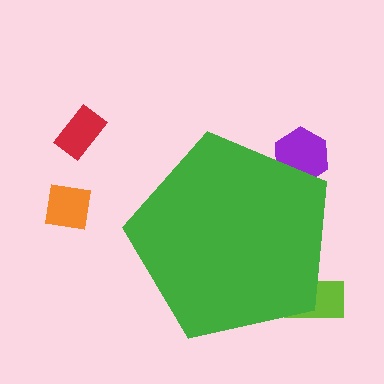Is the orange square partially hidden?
No, the orange square is fully visible.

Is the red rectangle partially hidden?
No, the red rectangle is fully visible.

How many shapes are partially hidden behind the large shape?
2 shapes are partially hidden.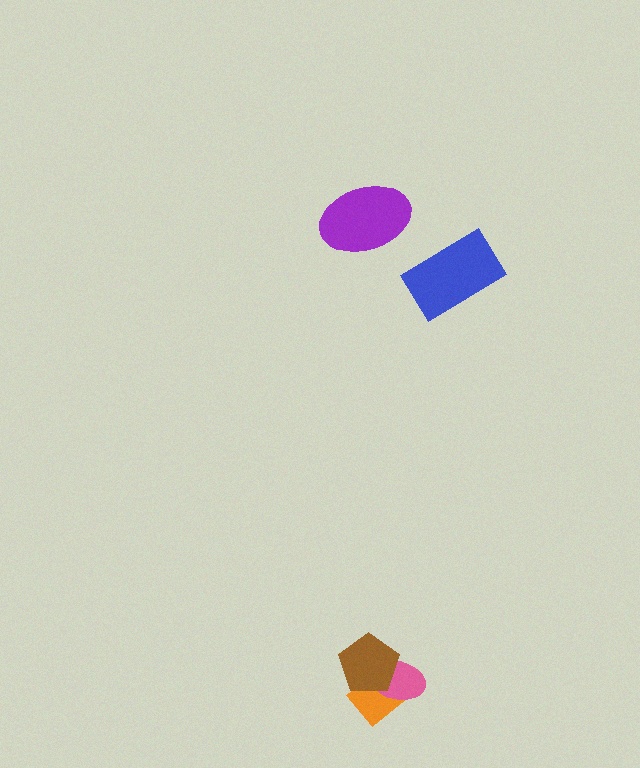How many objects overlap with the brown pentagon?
2 objects overlap with the brown pentagon.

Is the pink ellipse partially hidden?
Yes, it is partially covered by another shape.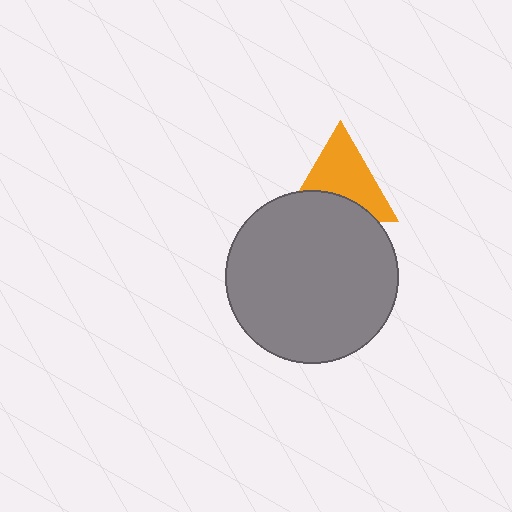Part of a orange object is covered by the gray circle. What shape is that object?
It is a triangle.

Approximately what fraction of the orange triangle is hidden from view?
Roughly 36% of the orange triangle is hidden behind the gray circle.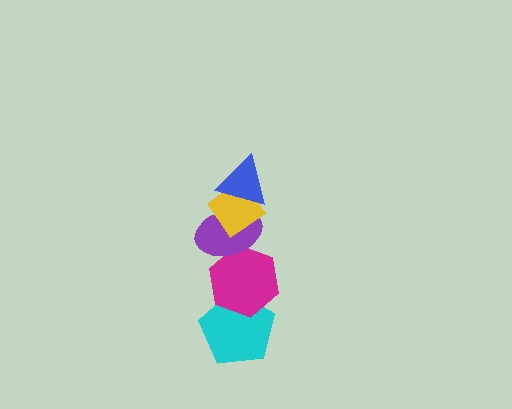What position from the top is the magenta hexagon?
The magenta hexagon is 4th from the top.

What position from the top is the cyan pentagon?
The cyan pentagon is 5th from the top.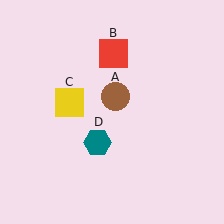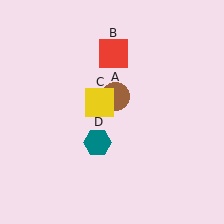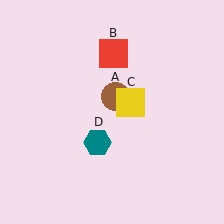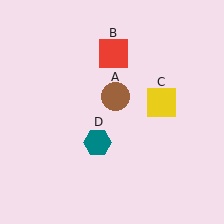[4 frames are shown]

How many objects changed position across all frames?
1 object changed position: yellow square (object C).